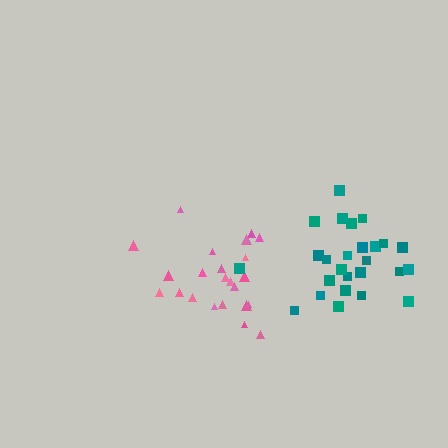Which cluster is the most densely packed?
Teal.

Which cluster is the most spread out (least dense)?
Pink.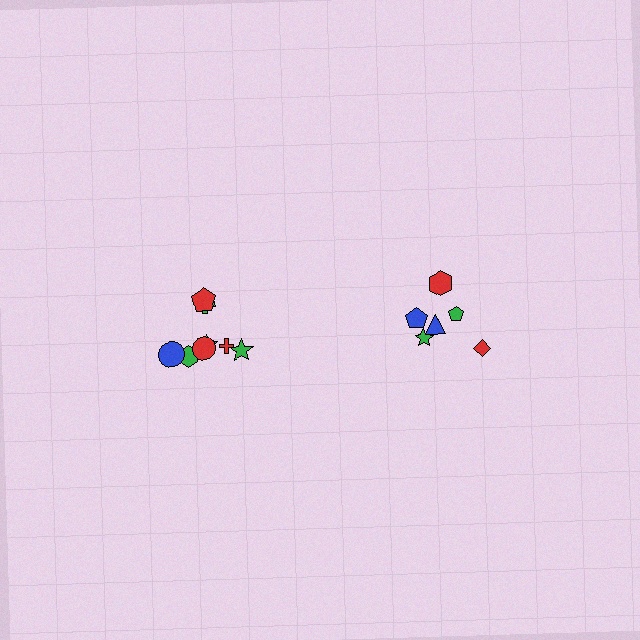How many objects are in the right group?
There are 6 objects.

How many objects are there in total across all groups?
There are 14 objects.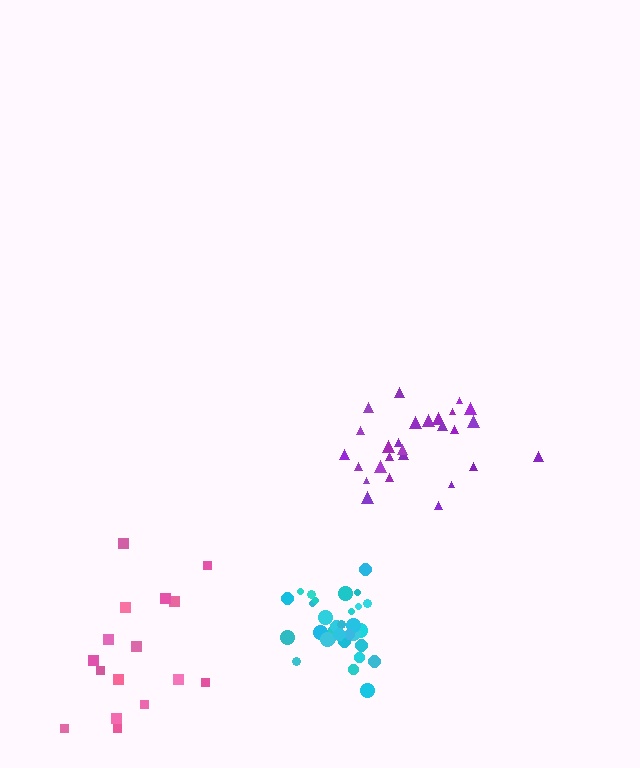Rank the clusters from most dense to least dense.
cyan, purple, pink.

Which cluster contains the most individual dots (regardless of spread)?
Cyan (32).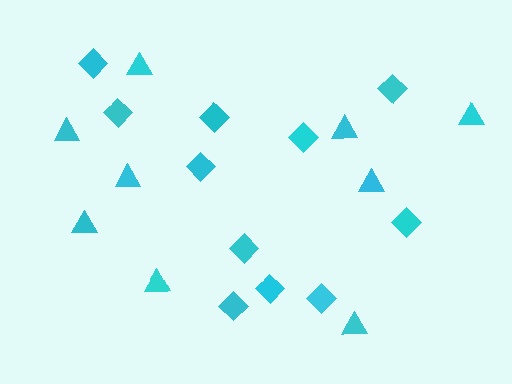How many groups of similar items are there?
There are 2 groups: one group of diamonds (11) and one group of triangles (9).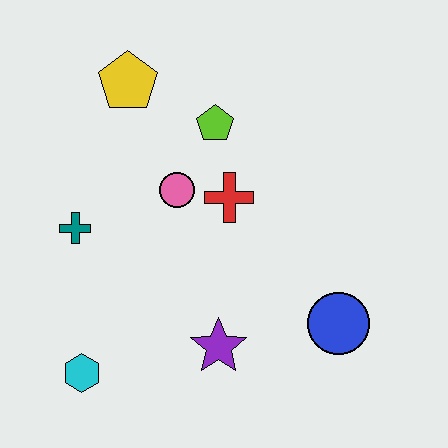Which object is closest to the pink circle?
The red cross is closest to the pink circle.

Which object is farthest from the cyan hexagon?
The yellow pentagon is farthest from the cyan hexagon.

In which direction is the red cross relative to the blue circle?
The red cross is above the blue circle.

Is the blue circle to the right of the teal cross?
Yes